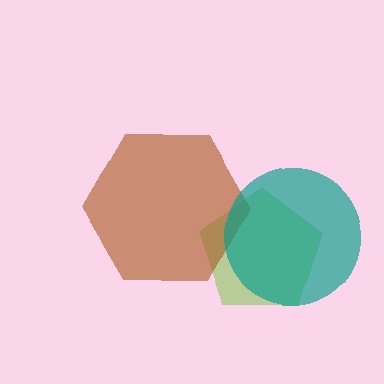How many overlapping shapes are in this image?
There are 3 overlapping shapes in the image.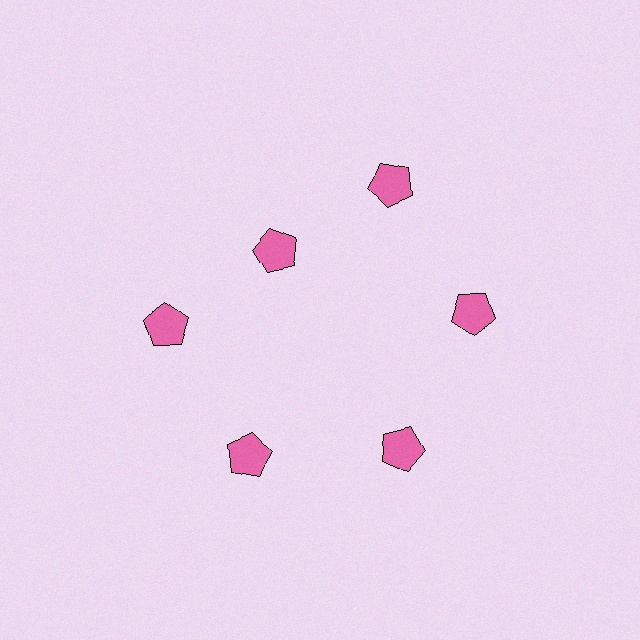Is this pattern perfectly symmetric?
No. The 6 pink pentagons are arranged in a ring, but one element near the 11 o'clock position is pulled inward toward the center, breaking the 6-fold rotational symmetry.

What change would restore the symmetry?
The symmetry would be restored by moving it outward, back onto the ring so that all 6 pentagons sit at equal angles and equal distance from the center.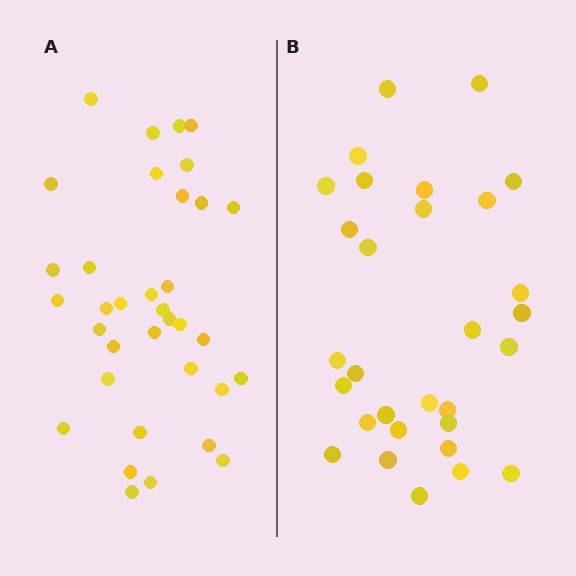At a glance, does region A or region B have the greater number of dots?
Region A (the left region) has more dots.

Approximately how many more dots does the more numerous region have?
Region A has about 5 more dots than region B.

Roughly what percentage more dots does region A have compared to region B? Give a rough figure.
About 15% more.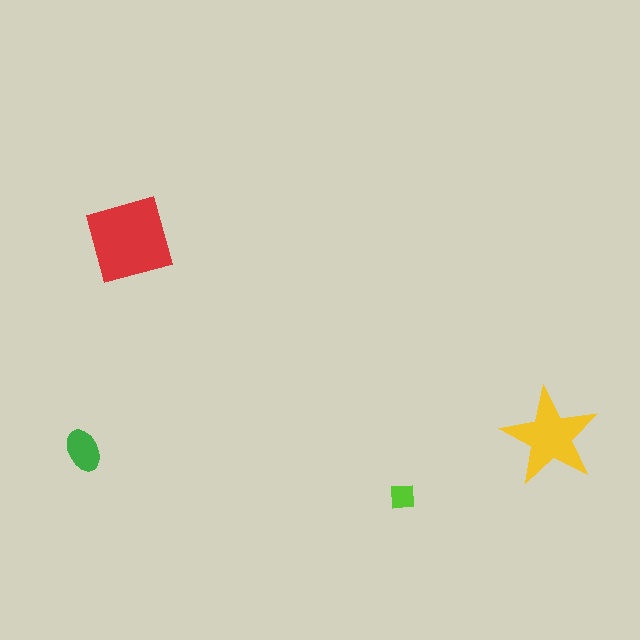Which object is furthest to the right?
The yellow star is rightmost.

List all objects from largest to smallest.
The red square, the yellow star, the green ellipse, the lime square.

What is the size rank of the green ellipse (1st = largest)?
3rd.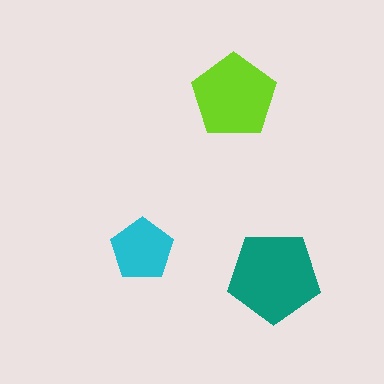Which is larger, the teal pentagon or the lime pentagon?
The teal one.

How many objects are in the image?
There are 3 objects in the image.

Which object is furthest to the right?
The teal pentagon is rightmost.